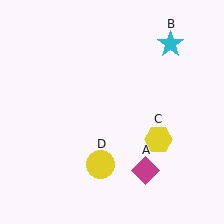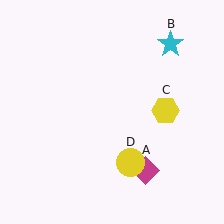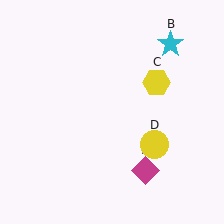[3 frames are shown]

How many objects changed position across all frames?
2 objects changed position: yellow hexagon (object C), yellow circle (object D).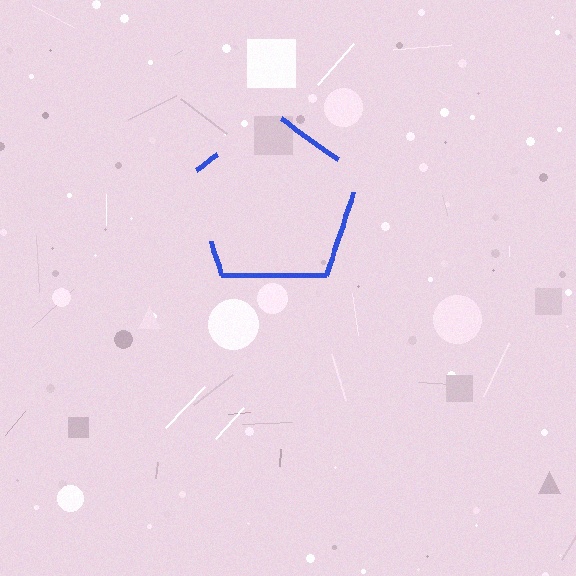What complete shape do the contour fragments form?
The contour fragments form a pentagon.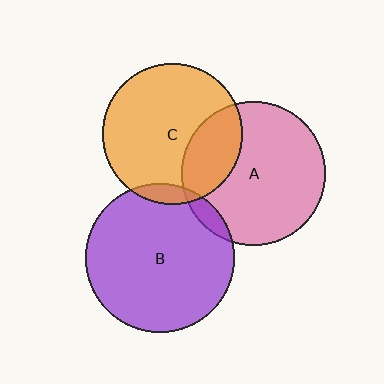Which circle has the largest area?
Circle B (purple).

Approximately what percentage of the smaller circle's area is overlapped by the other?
Approximately 5%.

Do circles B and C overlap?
Yes.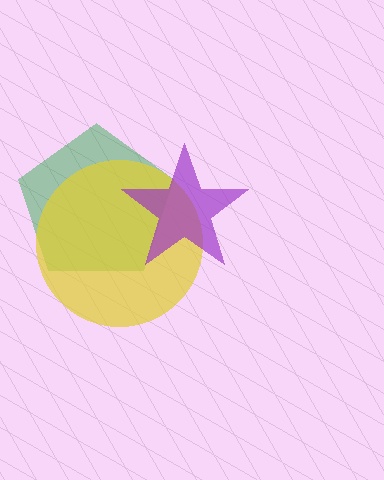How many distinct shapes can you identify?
There are 3 distinct shapes: a green pentagon, a yellow circle, a purple star.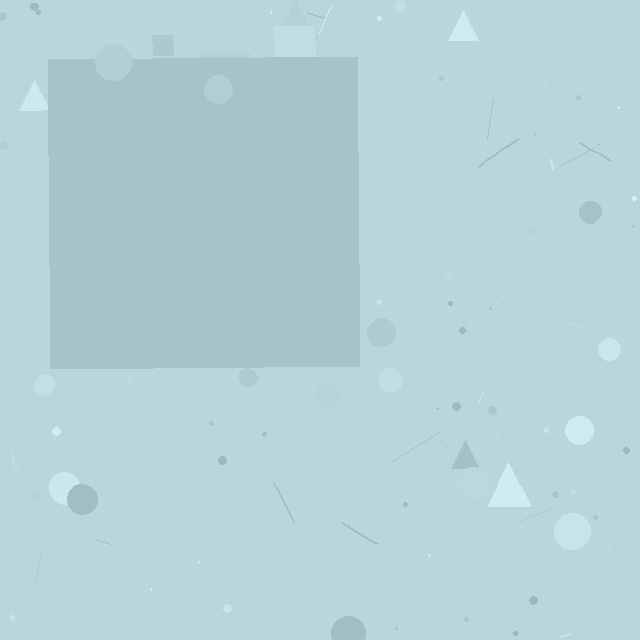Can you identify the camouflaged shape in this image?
The camouflaged shape is a square.